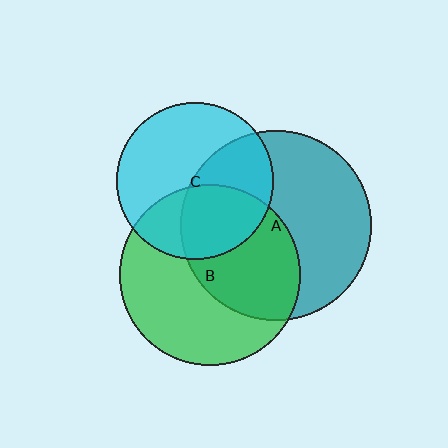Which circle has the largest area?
Circle A (teal).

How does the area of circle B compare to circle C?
Approximately 1.3 times.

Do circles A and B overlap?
Yes.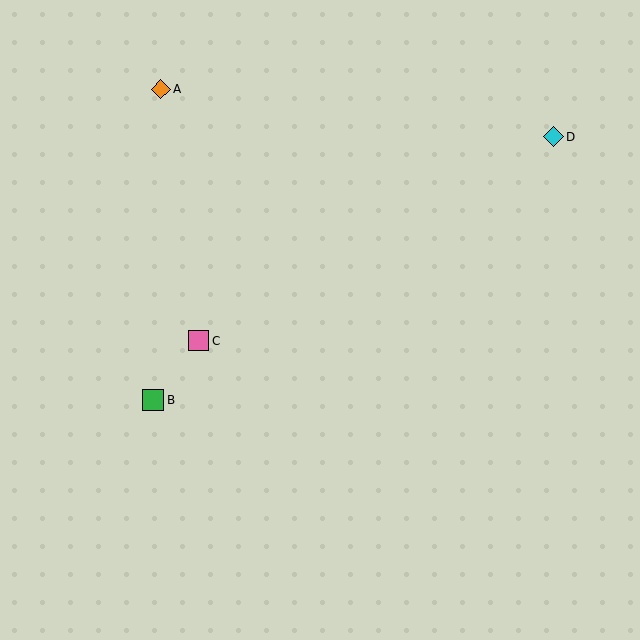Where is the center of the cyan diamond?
The center of the cyan diamond is at (553, 137).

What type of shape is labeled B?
Shape B is a green square.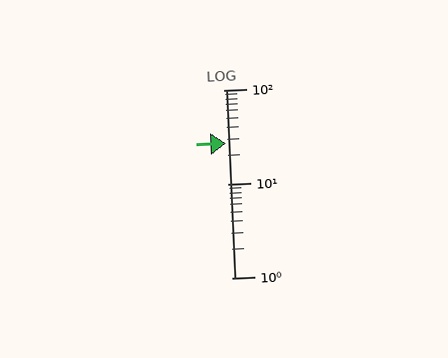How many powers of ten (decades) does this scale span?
The scale spans 2 decades, from 1 to 100.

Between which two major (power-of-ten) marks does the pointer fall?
The pointer is between 10 and 100.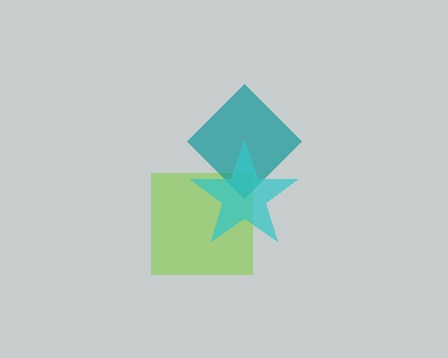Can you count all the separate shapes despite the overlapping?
Yes, there are 3 separate shapes.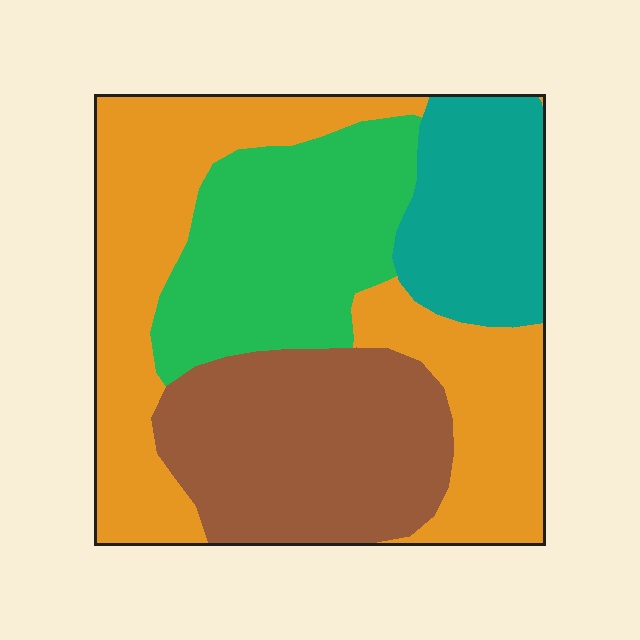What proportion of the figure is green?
Green takes up about one quarter (1/4) of the figure.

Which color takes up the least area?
Teal, at roughly 15%.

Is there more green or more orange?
Orange.